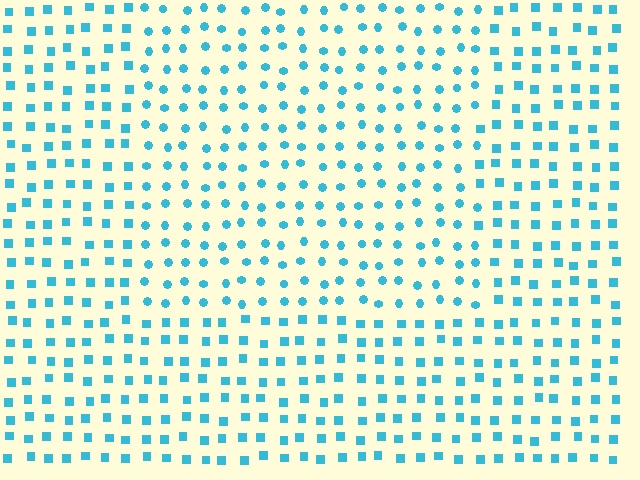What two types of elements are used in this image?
The image uses circles inside the rectangle region and squares outside it.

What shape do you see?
I see a rectangle.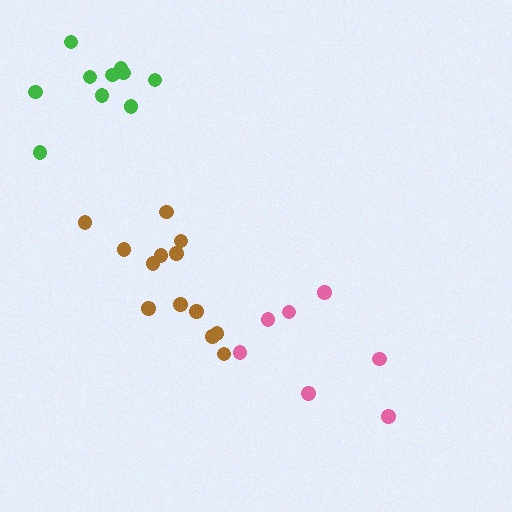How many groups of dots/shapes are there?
There are 3 groups.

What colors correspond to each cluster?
The clusters are colored: brown, pink, green.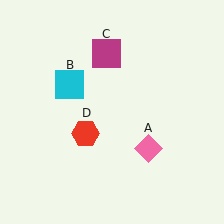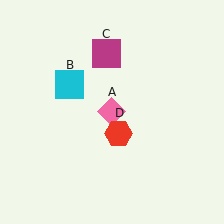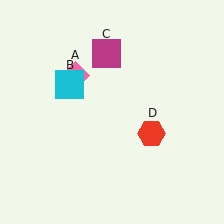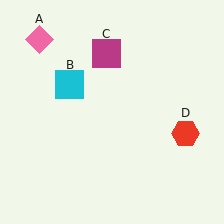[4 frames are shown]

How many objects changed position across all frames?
2 objects changed position: pink diamond (object A), red hexagon (object D).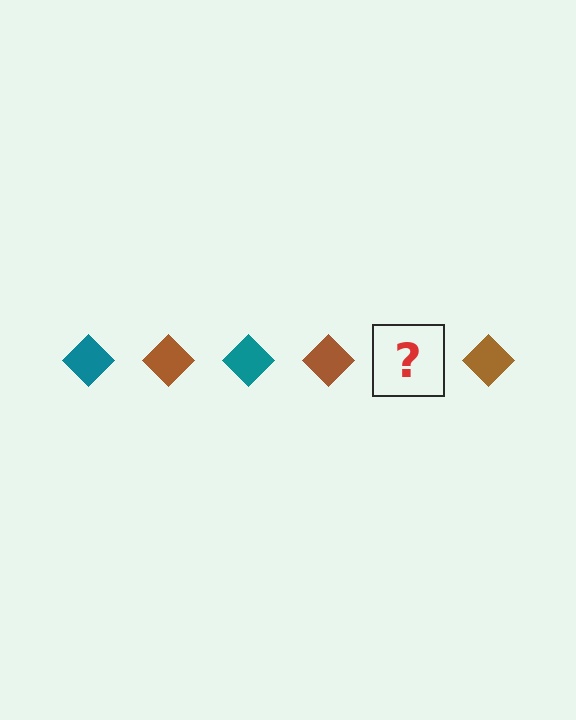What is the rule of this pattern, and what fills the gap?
The rule is that the pattern cycles through teal, brown diamonds. The gap should be filled with a teal diamond.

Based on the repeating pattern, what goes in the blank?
The blank should be a teal diamond.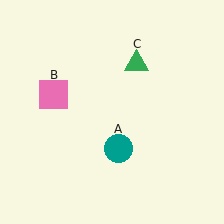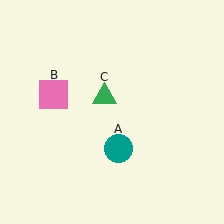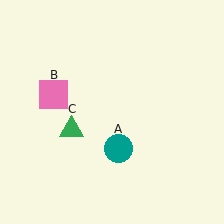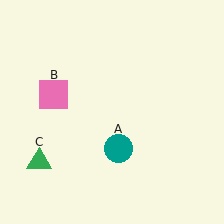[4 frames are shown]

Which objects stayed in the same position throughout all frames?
Teal circle (object A) and pink square (object B) remained stationary.